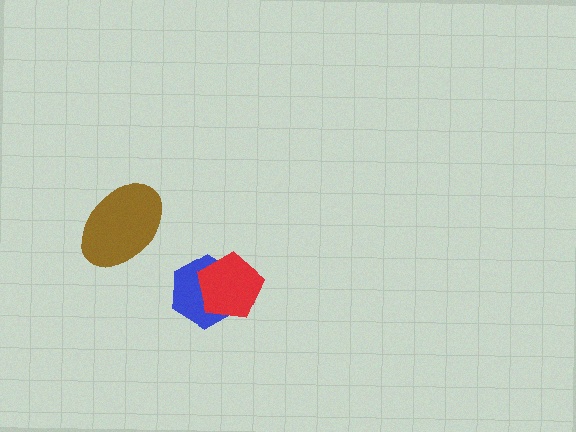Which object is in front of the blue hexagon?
The red pentagon is in front of the blue hexagon.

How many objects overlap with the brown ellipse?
0 objects overlap with the brown ellipse.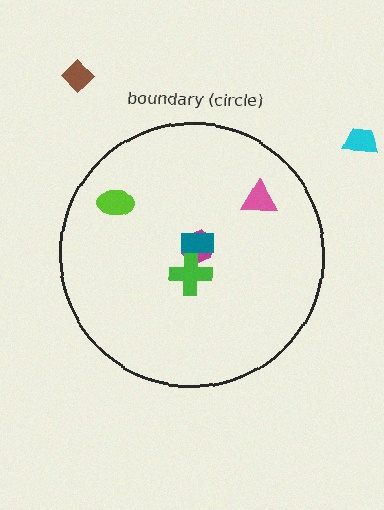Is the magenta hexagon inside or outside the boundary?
Inside.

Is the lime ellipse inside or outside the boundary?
Inside.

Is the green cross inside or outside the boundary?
Inside.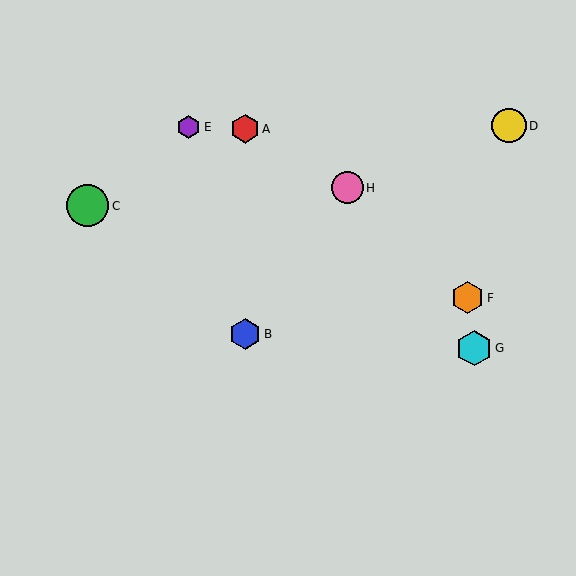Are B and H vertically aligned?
No, B is at x≈245 and H is at x≈347.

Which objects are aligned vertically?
Objects A, B are aligned vertically.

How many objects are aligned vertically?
2 objects (A, B) are aligned vertically.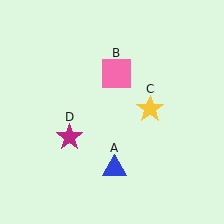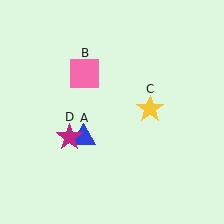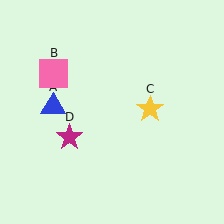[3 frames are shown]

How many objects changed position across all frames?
2 objects changed position: blue triangle (object A), pink square (object B).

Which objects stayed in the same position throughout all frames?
Yellow star (object C) and magenta star (object D) remained stationary.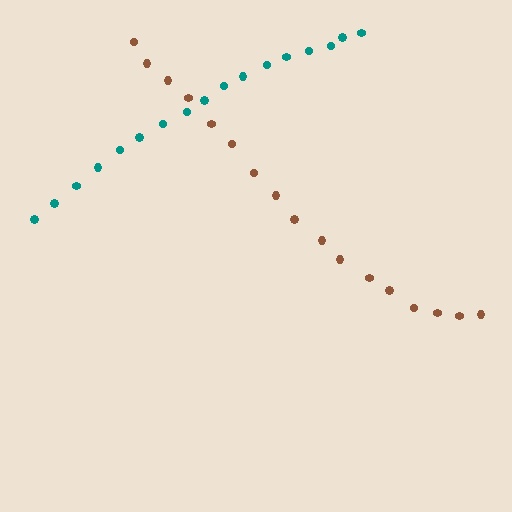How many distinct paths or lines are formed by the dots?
There are 2 distinct paths.